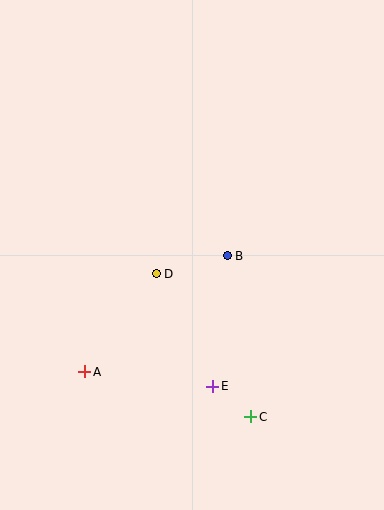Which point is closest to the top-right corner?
Point B is closest to the top-right corner.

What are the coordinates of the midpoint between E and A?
The midpoint between E and A is at (149, 379).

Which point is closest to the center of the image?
Point B at (227, 256) is closest to the center.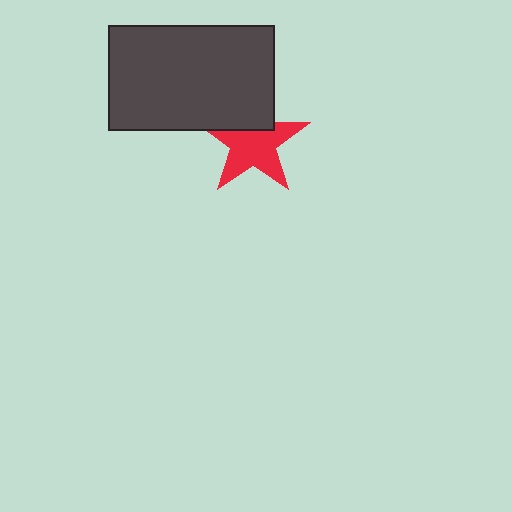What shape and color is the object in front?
The object in front is a dark gray rectangle.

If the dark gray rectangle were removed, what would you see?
You would see the complete red star.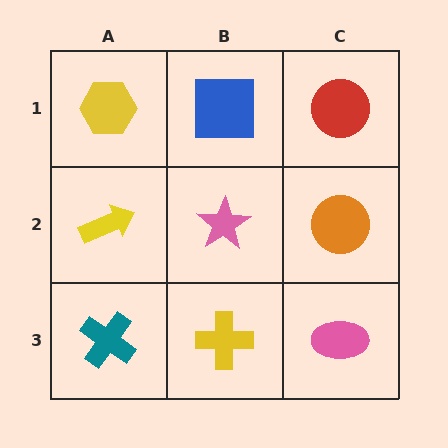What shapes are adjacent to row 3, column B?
A pink star (row 2, column B), a teal cross (row 3, column A), a pink ellipse (row 3, column C).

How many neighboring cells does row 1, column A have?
2.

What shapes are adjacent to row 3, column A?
A yellow arrow (row 2, column A), a yellow cross (row 3, column B).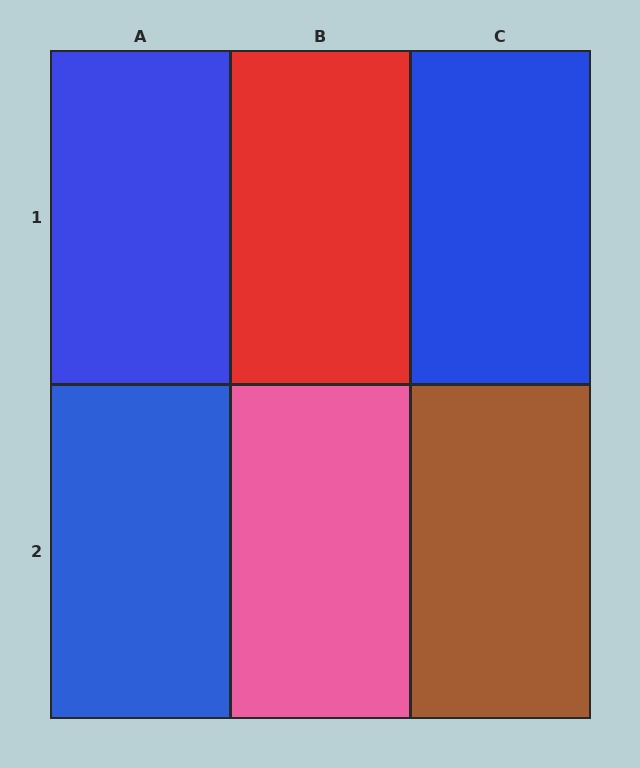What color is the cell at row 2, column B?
Pink.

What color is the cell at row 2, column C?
Brown.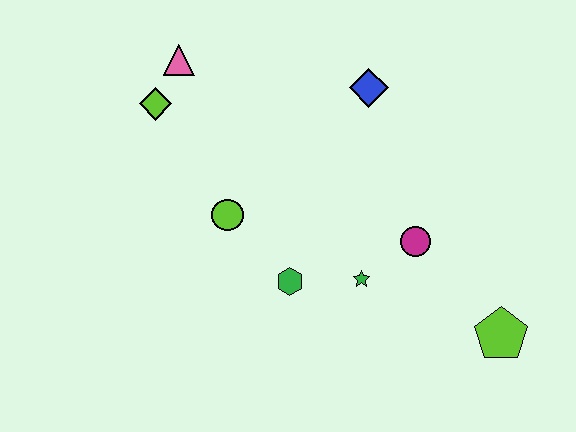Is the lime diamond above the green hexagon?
Yes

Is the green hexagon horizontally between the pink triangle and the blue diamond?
Yes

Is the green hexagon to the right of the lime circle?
Yes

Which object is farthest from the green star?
The pink triangle is farthest from the green star.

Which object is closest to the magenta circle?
The green star is closest to the magenta circle.